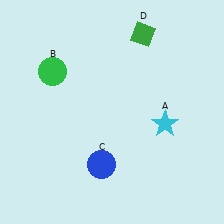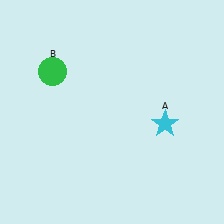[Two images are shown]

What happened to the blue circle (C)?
The blue circle (C) was removed in Image 2. It was in the bottom-left area of Image 1.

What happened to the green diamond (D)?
The green diamond (D) was removed in Image 2. It was in the top-right area of Image 1.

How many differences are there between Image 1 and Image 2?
There are 2 differences between the two images.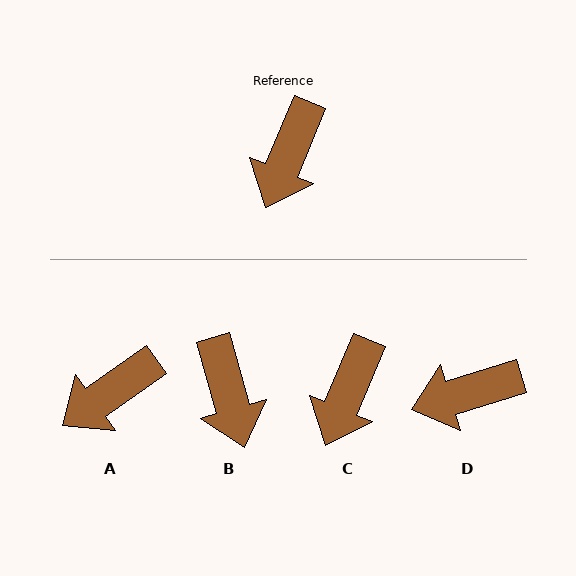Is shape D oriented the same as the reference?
No, it is off by about 50 degrees.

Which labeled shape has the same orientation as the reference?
C.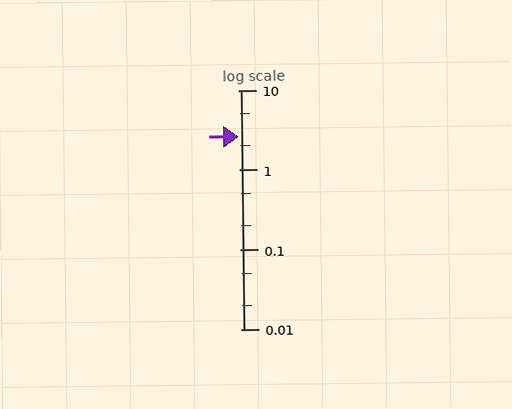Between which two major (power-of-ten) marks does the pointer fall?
The pointer is between 1 and 10.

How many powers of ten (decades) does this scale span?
The scale spans 3 decades, from 0.01 to 10.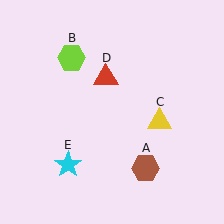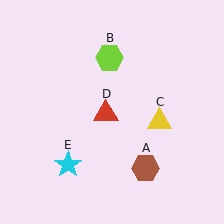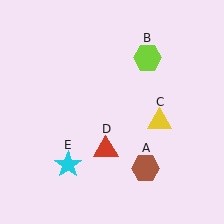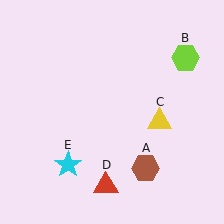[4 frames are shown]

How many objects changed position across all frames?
2 objects changed position: lime hexagon (object B), red triangle (object D).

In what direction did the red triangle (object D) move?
The red triangle (object D) moved down.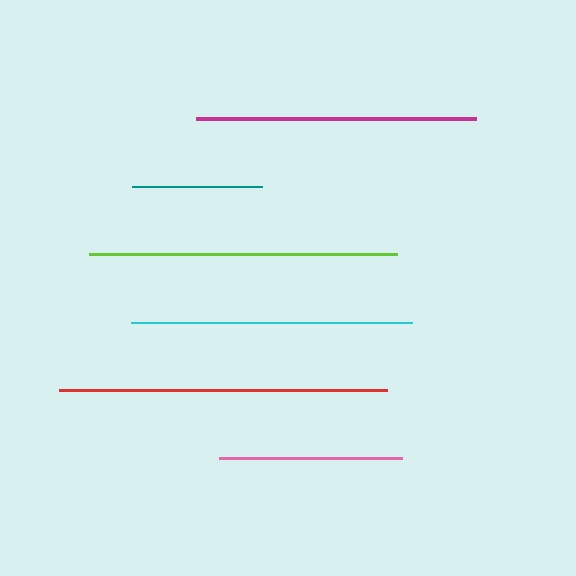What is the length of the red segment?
The red segment is approximately 327 pixels long.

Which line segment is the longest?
The red line is the longest at approximately 327 pixels.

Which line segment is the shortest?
The teal line is the shortest at approximately 130 pixels.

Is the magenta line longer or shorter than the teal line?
The magenta line is longer than the teal line.